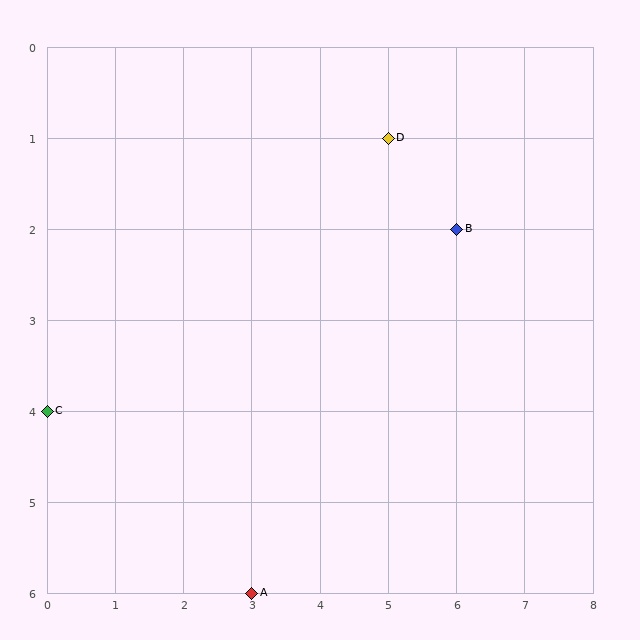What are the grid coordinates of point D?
Point D is at grid coordinates (5, 1).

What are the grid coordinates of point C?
Point C is at grid coordinates (0, 4).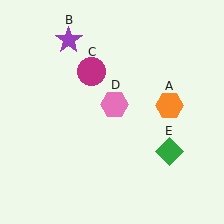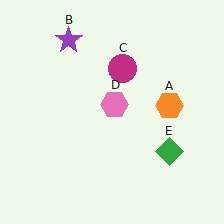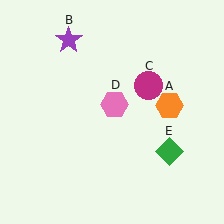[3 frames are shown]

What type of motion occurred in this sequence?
The magenta circle (object C) rotated clockwise around the center of the scene.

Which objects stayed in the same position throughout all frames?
Orange hexagon (object A) and purple star (object B) and pink hexagon (object D) and green diamond (object E) remained stationary.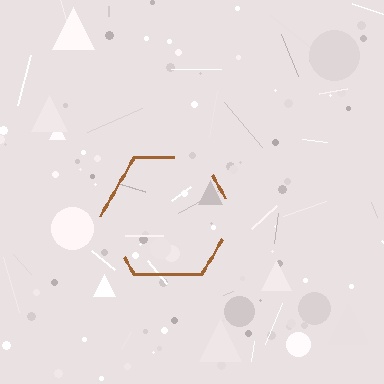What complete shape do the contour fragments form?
The contour fragments form a hexagon.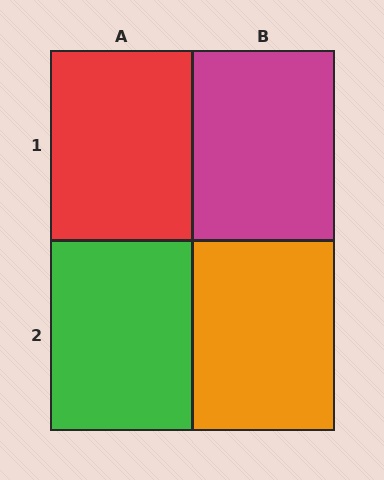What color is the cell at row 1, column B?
Magenta.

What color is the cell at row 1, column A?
Red.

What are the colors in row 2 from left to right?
Green, orange.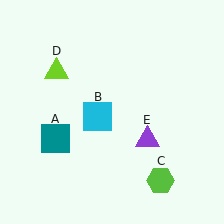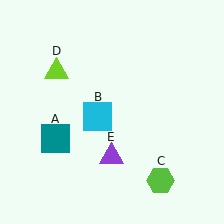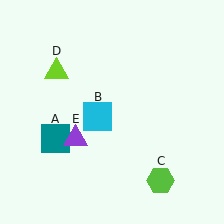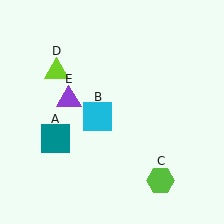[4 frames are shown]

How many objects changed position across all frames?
1 object changed position: purple triangle (object E).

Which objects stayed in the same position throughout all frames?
Teal square (object A) and cyan square (object B) and lime hexagon (object C) and lime triangle (object D) remained stationary.